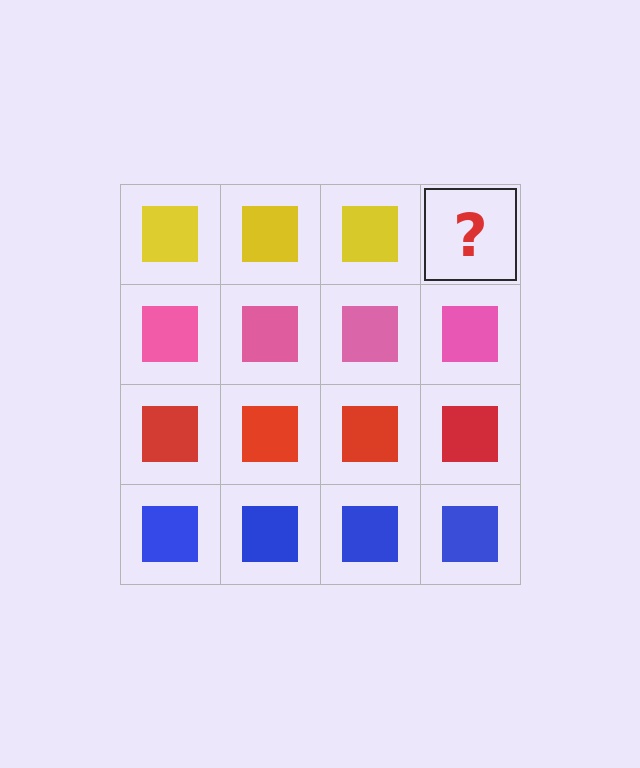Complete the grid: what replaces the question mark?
The question mark should be replaced with a yellow square.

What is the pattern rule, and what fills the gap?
The rule is that each row has a consistent color. The gap should be filled with a yellow square.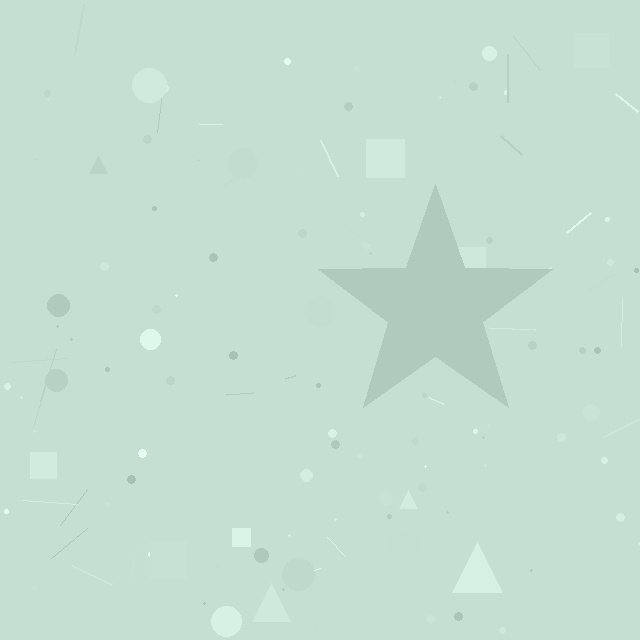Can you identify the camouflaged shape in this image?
The camouflaged shape is a star.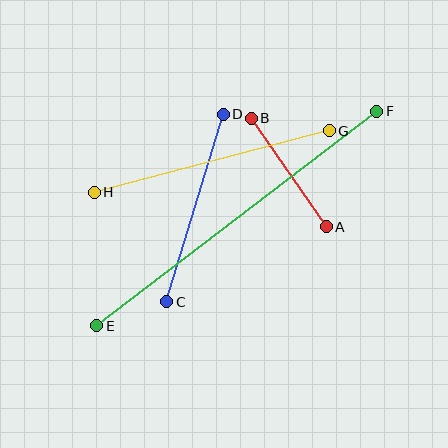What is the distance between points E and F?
The distance is approximately 353 pixels.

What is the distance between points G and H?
The distance is approximately 243 pixels.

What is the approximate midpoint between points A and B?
The midpoint is at approximately (289, 173) pixels.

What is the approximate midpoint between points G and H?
The midpoint is at approximately (212, 162) pixels.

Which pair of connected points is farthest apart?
Points E and F are farthest apart.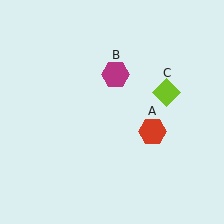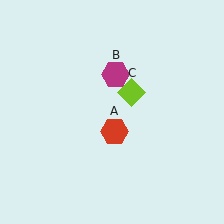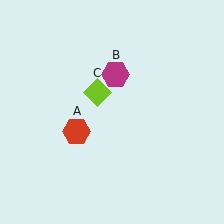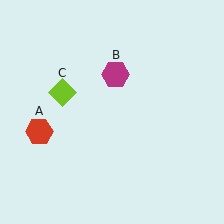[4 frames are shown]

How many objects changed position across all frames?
2 objects changed position: red hexagon (object A), lime diamond (object C).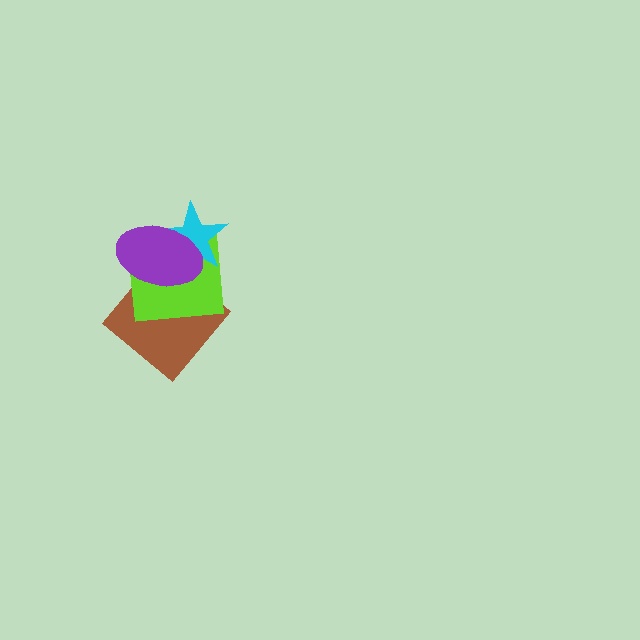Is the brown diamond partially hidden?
Yes, it is partially covered by another shape.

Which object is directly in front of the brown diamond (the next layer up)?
The lime square is directly in front of the brown diamond.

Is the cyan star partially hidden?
Yes, it is partially covered by another shape.